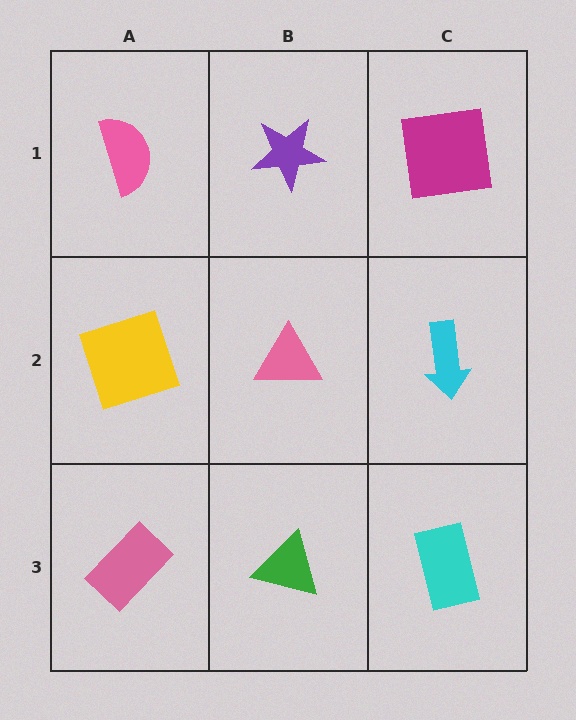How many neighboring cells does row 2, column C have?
3.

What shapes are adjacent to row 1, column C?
A cyan arrow (row 2, column C), a purple star (row 1, column B).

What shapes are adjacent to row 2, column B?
A purple star (row 1, column B), a green triangle (row 3, column B), a yellow square (row 2, column A), a cyan arrow (row 2, column C).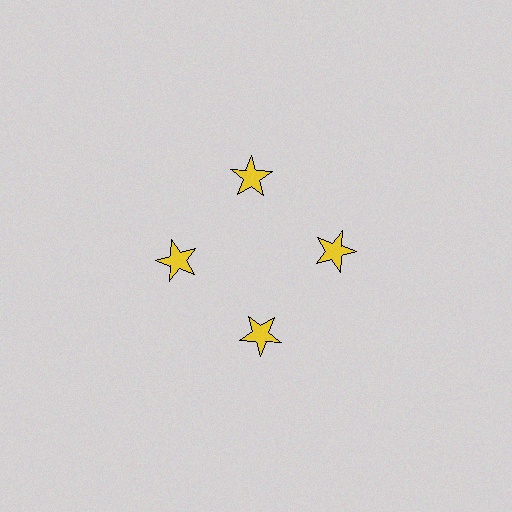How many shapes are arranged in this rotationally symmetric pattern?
There are 4 shapes, arranged in 4 groups of 1.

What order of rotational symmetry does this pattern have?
This pattern has 4-fold rotational symmetry.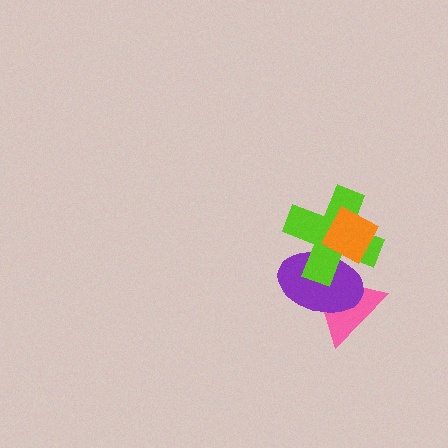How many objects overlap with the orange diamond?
2 objects overlap with the orange diamond.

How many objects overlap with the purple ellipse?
3 objects overlap with the purple ellipse.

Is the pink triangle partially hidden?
Yes, it is partially covered by another shape.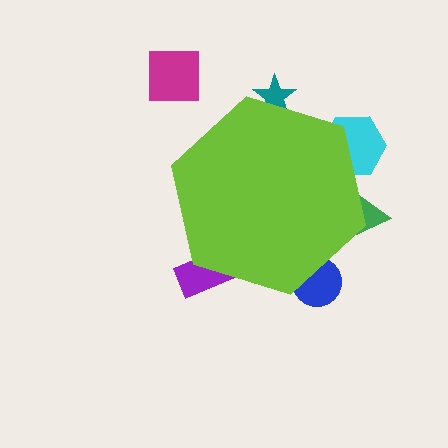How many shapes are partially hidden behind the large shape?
5 shapes are partially hidden.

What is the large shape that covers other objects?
A lime hexagon.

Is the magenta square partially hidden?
No, the magenta square is fully visible.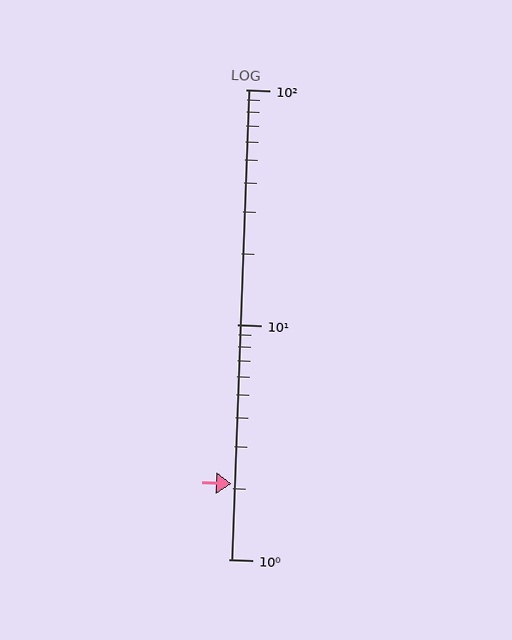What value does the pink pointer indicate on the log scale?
The pointer indicates approximately 2.1.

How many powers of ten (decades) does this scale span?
The scale spans 2 decades, from 1 to 100.